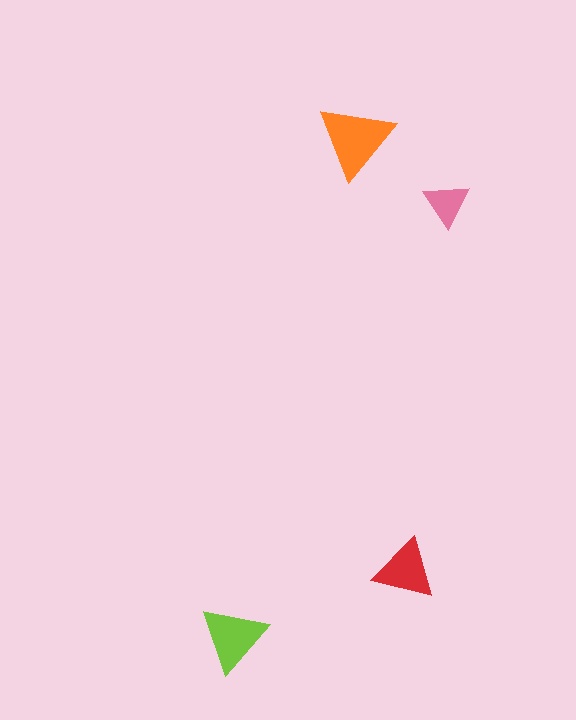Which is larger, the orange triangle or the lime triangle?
The orange one.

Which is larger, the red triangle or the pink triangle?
The red one.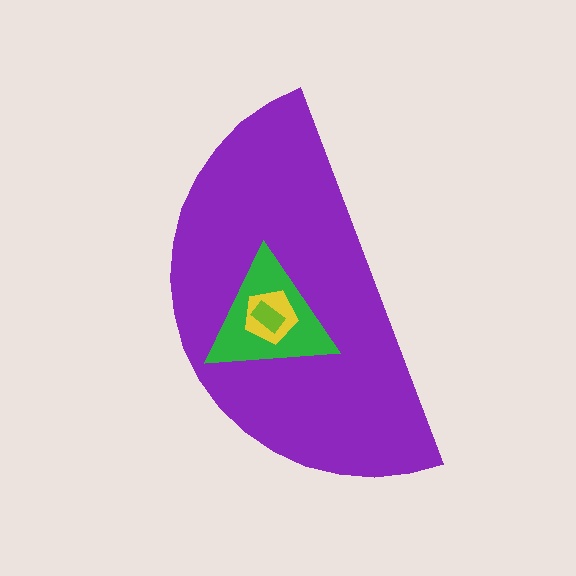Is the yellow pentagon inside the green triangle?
Yes.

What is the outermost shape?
The purple semicircle.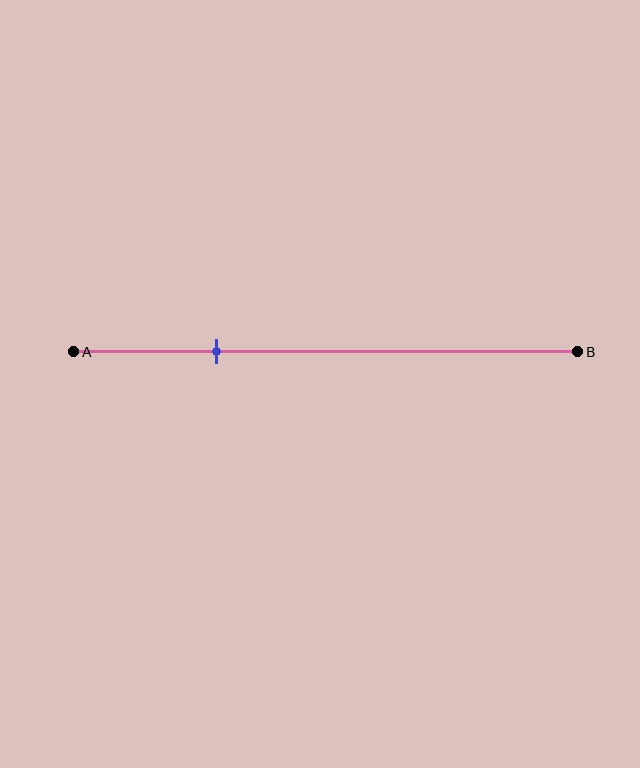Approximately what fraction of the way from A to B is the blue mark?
The blue mark is approximately 30% of the way from A to B.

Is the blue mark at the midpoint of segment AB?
No, the mark is at about 30% from A, not at the 50% midpoint.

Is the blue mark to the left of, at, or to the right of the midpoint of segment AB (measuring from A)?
The blue mark is to the left of the midpoint of segment AB.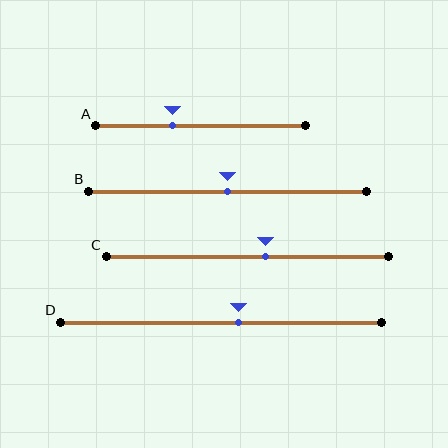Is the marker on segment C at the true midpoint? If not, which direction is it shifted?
No, the marker on segment C is shifted to the right by about 6% of the segment length.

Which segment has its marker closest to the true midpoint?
Segment B has its marker closest to the true midpoint.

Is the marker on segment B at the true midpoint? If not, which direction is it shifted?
Yes, the marker on segment B is at the true midpoint.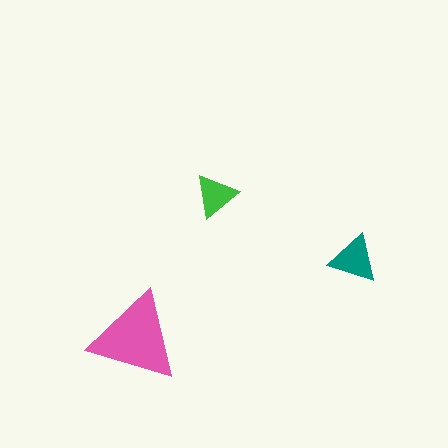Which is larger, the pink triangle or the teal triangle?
The pink one.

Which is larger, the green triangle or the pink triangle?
The pink one.